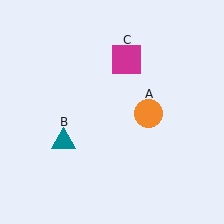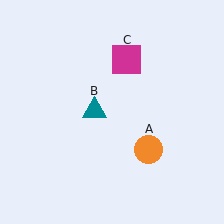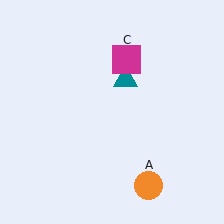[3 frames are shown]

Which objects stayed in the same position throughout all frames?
Magenta square (object C) remained stationary.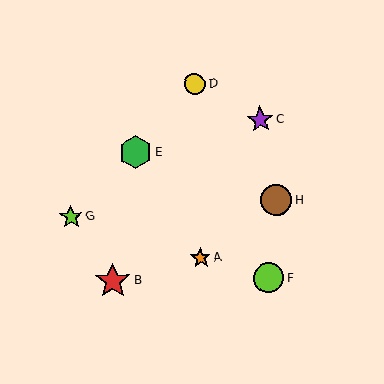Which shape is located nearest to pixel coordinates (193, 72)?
The yellow circle (labeled D) at (195, 84) is nearest to that location.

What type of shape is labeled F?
Shape F is a lime circle.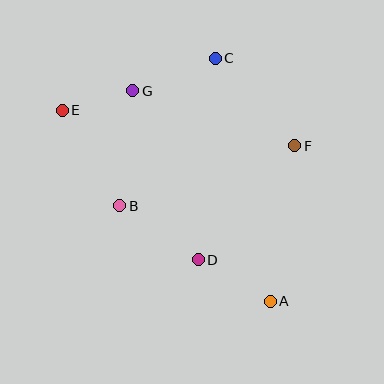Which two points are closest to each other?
Points E and G are closest to each other.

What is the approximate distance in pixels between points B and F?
The distance between B and F is approximately 185 pixels.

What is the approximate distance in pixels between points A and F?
The distance between A and F is approximately 158 pixels.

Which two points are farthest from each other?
Points A and E are farthest from each other.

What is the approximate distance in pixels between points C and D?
The distance between C and D is approximately 202 pixels.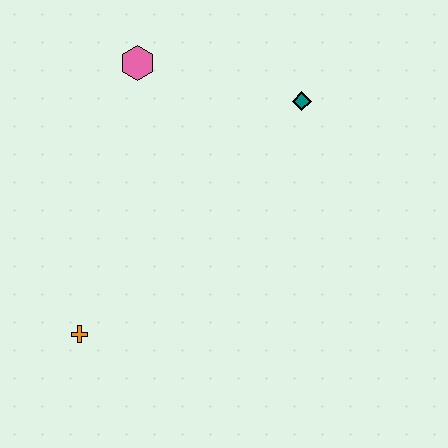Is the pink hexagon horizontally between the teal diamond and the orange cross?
Yes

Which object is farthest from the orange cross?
The teal diamond is farthest from the orange cross.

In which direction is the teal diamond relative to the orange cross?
The teal diamond is above the orange cross.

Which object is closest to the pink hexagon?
The teal diamond is closest to the pink hexagon.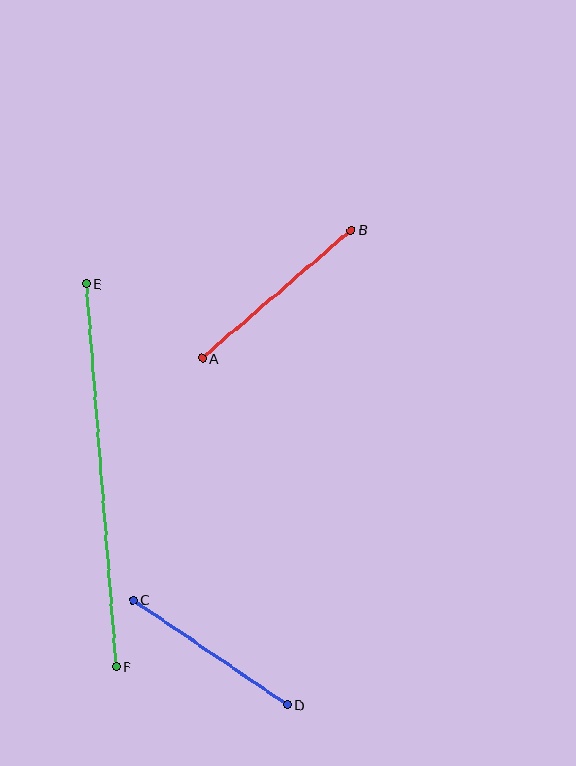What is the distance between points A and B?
The distance is approximately 197 pixels.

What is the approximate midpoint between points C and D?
The midpoint is at approximately (210, 652) pixels.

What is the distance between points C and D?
The distance is approximately 186 pixels.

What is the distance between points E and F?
The distance is approximately 384 pixels.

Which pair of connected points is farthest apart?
Points E and F are farthest apart.